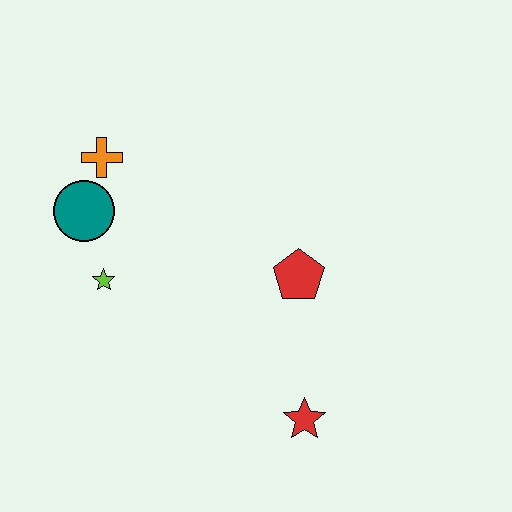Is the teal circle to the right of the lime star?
No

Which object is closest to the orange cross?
The teal circle is closest to the orange cross.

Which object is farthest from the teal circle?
The red star is farthest from the teal circle.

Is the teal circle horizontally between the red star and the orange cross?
No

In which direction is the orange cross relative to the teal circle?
The orange cross is above the teal circle.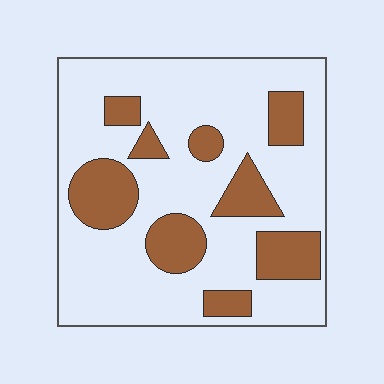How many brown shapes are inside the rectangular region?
9.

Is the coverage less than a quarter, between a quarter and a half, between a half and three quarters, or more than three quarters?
Between a quarter and a half.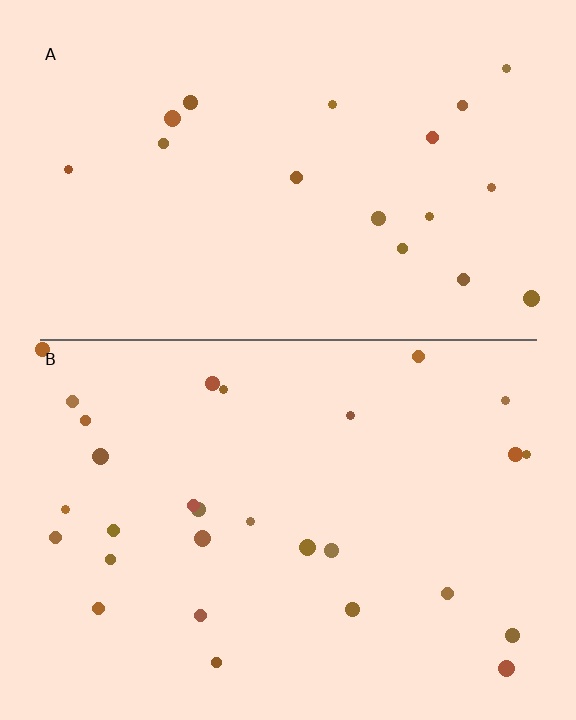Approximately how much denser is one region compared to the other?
Approximately 1.6× — region B over region A.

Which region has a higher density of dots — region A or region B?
B (the bottom).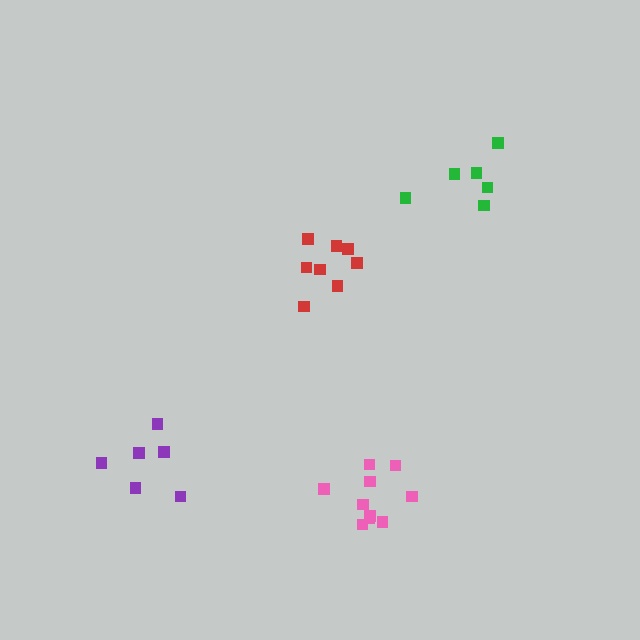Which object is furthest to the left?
The purple cluster is leftmost.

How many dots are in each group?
Group 1: 8 dots, Group 2: 10 dots, Group 3: 6 dots, Group 4: 6 dots (30 total).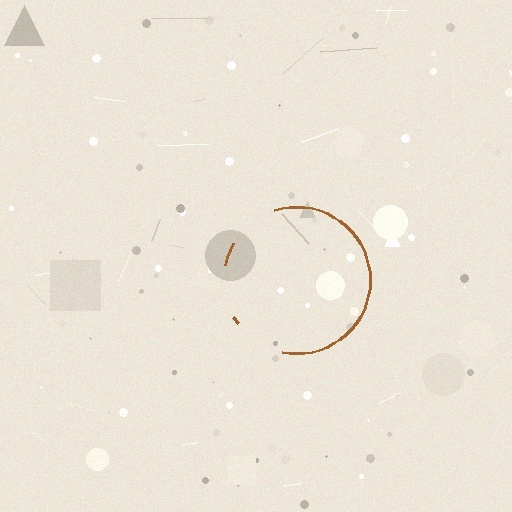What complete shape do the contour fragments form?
The contour fragments form a circle.